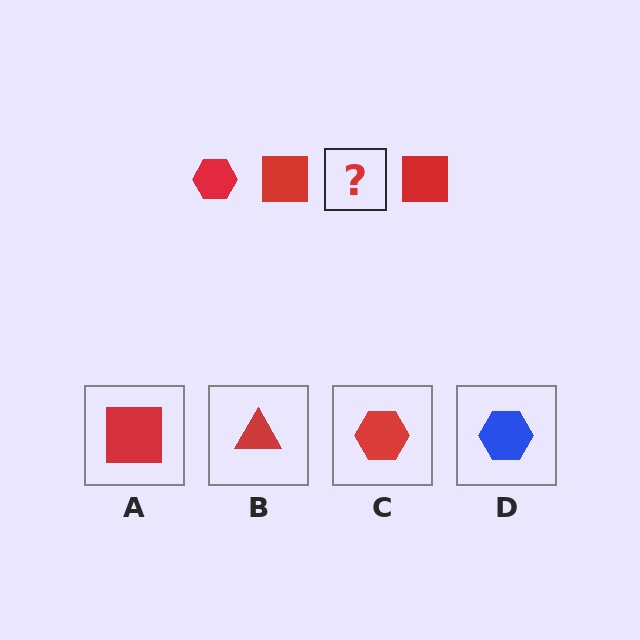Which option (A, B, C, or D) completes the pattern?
C.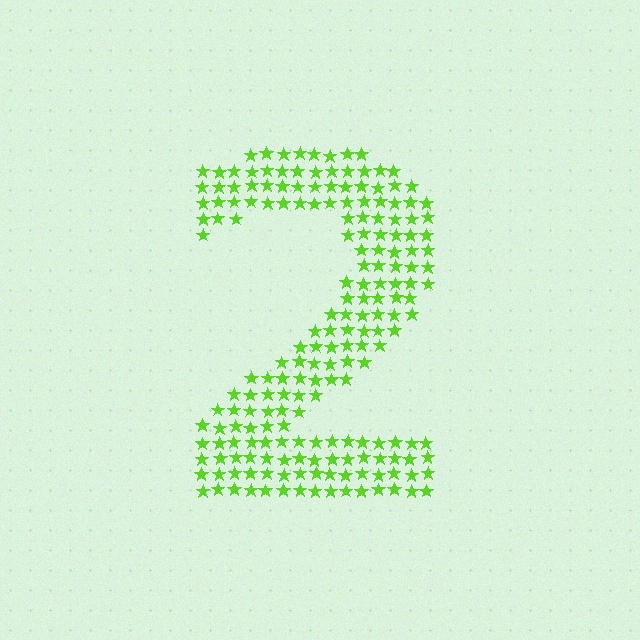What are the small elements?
The small elements are stars.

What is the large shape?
The large shape is the digit 2.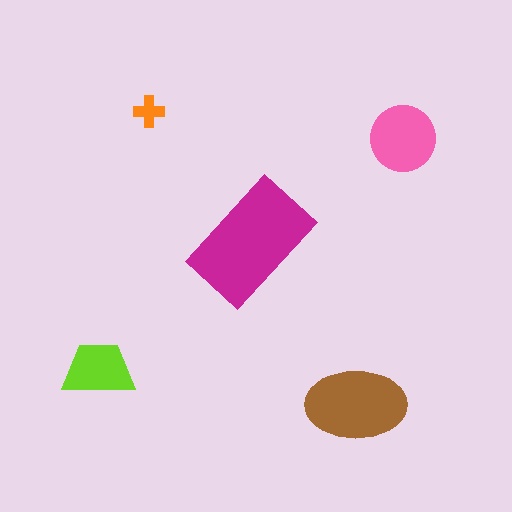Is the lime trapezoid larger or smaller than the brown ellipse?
Smaller.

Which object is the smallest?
The orange cross.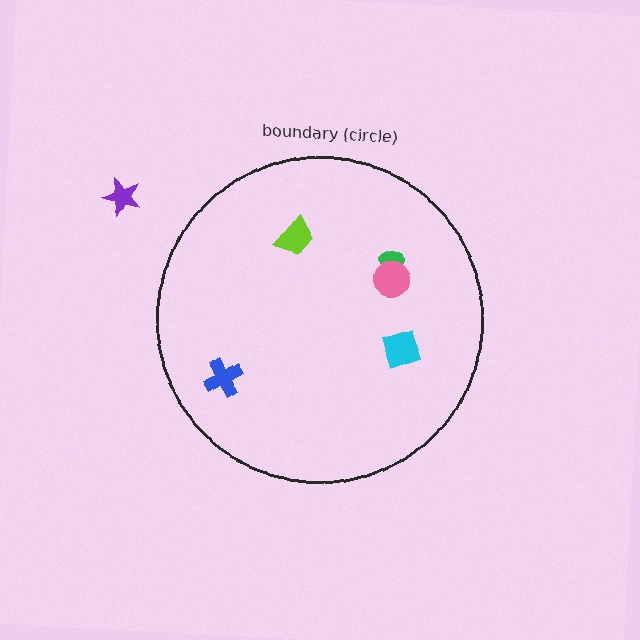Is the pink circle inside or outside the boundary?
Inside.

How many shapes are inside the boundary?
5 inside, 1 outside.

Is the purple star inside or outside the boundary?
Outside.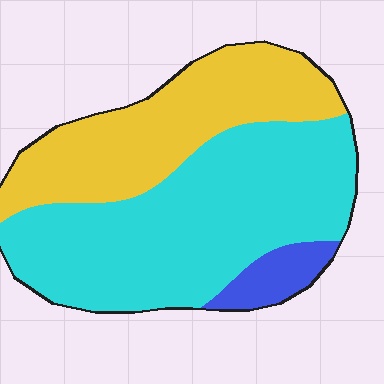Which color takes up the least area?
Blue, at roughly 5%.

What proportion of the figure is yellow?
Yellow takes up between a quarter and a half of the figure.